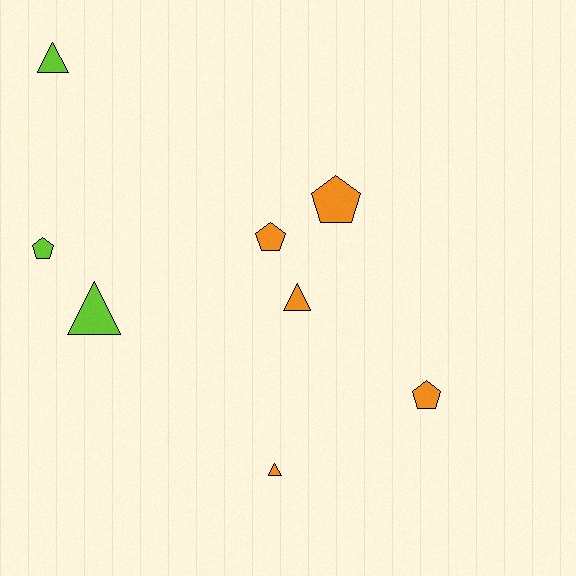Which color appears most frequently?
Orange, with 5 objects.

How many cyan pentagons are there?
There are no cyan pentagons.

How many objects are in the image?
There are 8 objects.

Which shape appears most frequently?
Triangle, with 4 objects.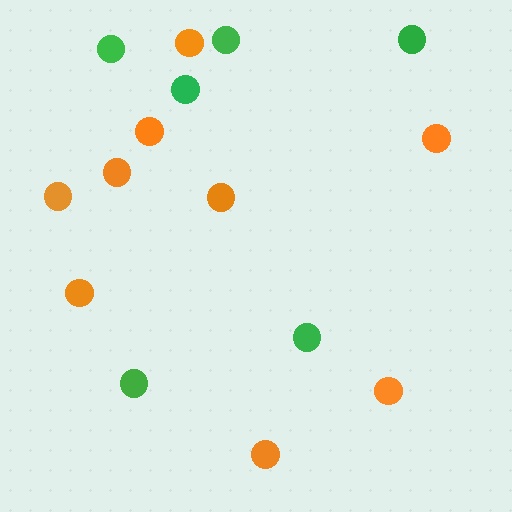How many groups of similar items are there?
There are 2 groups: one group of orange circles (9) and one group of green circles (6).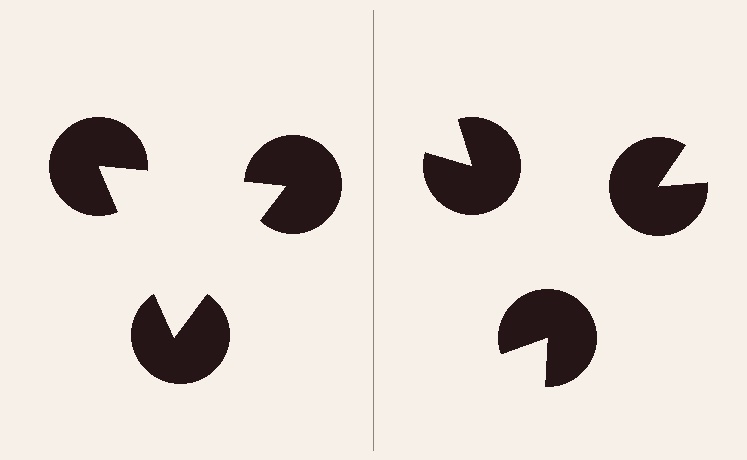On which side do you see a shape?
An illusory triangle appears on the left side. On the right side the wedge cuts are rotated, so no coherent shape forms.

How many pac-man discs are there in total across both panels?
6 — 3 on each side.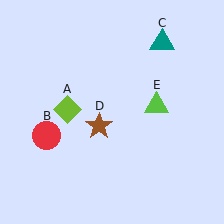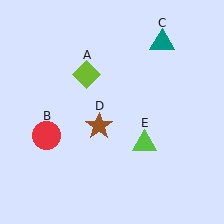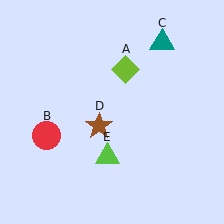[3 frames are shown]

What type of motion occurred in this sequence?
The lime diamond (object A), lime triangle (object E) rotated clockwise around the center of the scene.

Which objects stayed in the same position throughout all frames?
Red circle (object B) and teal triangle (object C) and brown star (object D) remained stationary.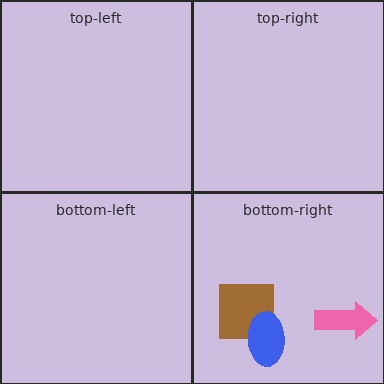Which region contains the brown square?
The bottom-right region.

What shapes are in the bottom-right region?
The brown square, the blue ellipse, the pink arrow.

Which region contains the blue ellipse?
The bottom-right region.